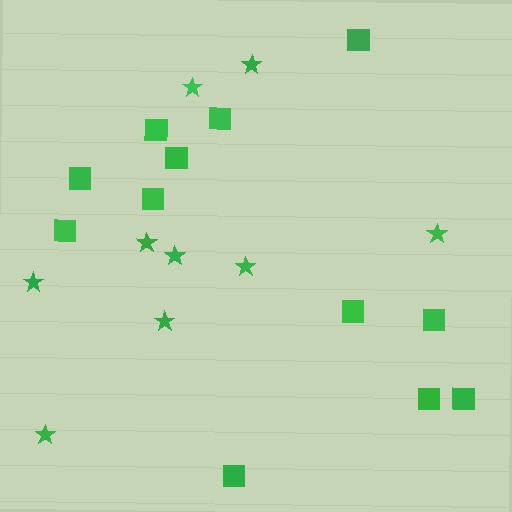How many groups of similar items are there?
There are 2 groups: one group of stars (9) and one group of squares (12).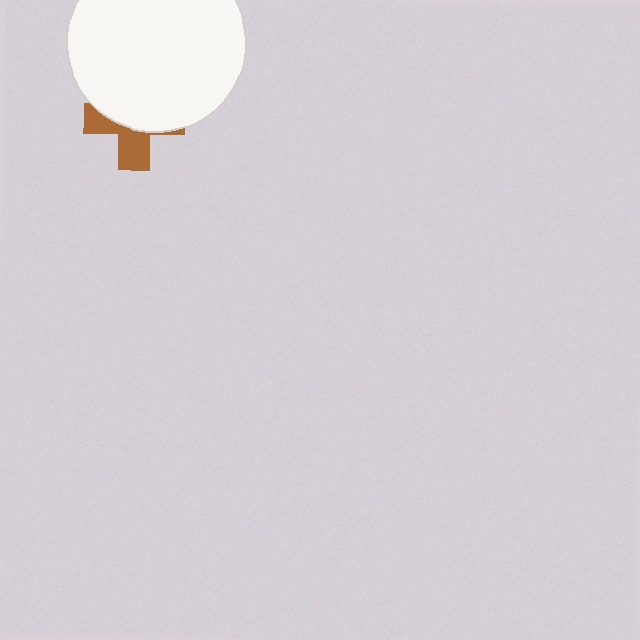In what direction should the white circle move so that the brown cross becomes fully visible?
The white circle should move up. That is the shortest direction to clear the overlap and leave the brown cross fully visible.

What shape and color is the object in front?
The object in front is a white circle.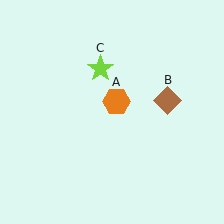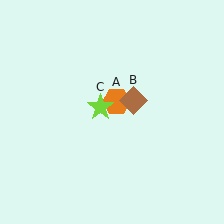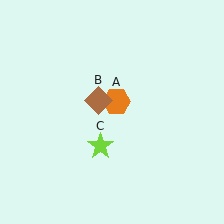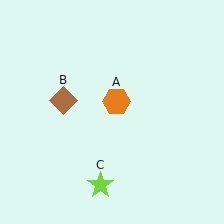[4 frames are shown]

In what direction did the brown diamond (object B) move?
The brown diamond (object B) moved left.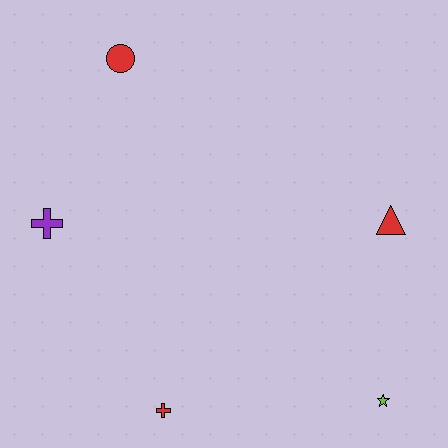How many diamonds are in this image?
There are no diamonds.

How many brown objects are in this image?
There are no brown objects.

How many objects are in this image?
There are 5 objects.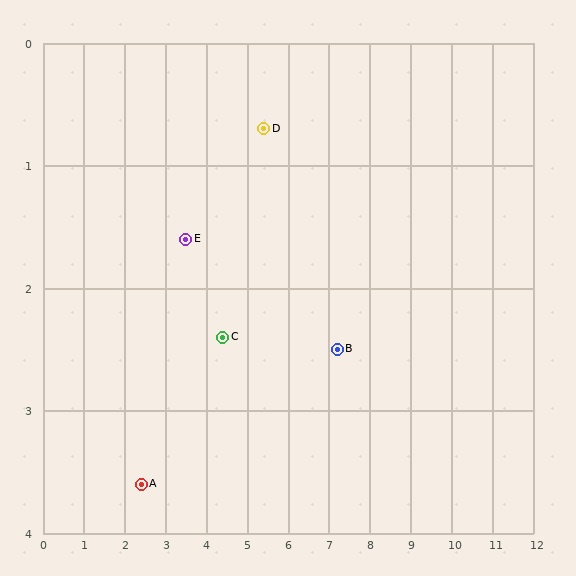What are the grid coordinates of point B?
Point B is at approximately (7.2, 2.5).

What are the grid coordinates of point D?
Point D is at approximately (5.4, 0.7).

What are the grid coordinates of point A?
Point A is at approximately (2.4, 3.6).